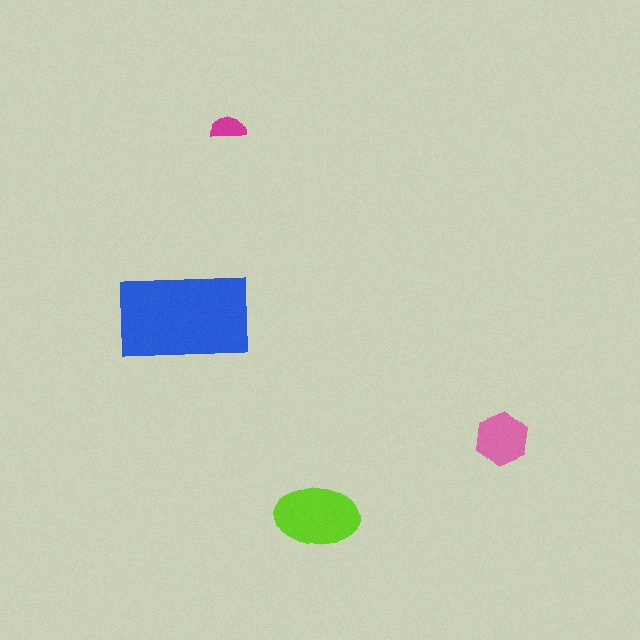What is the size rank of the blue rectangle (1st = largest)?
1st.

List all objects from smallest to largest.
The magenta semicircle, the pink hexagon, the lime ellipse, the blue rectangle.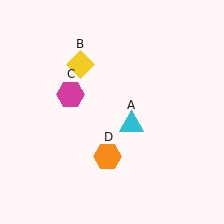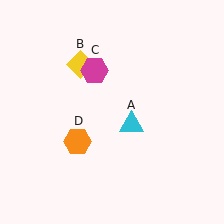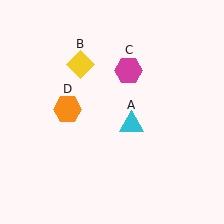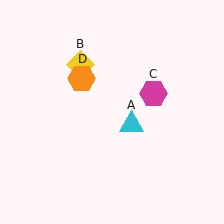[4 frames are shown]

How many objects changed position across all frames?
2 objects changed position: magenta hexagon (object C), orange hexagon (object D).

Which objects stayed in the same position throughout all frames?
Cyan triangle (object A) and yellow diamond (object B) remained stationary.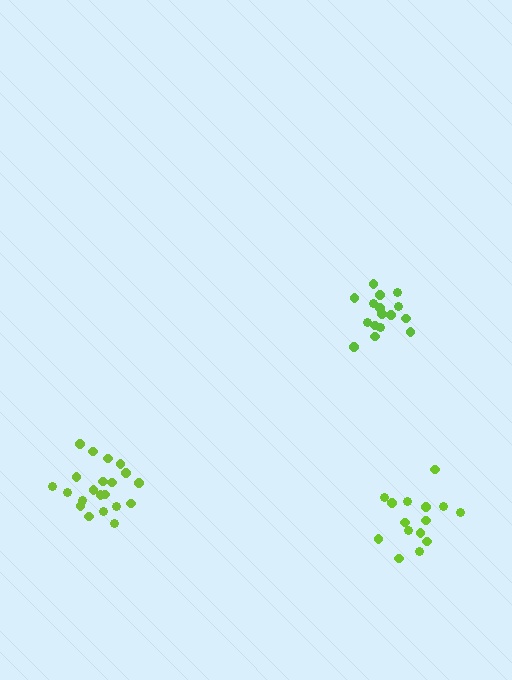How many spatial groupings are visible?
There are 3 spatial groupings.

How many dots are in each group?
Group 1: 15 dots, Group 2: 16 dots, Group 3: 21 dots (52 total).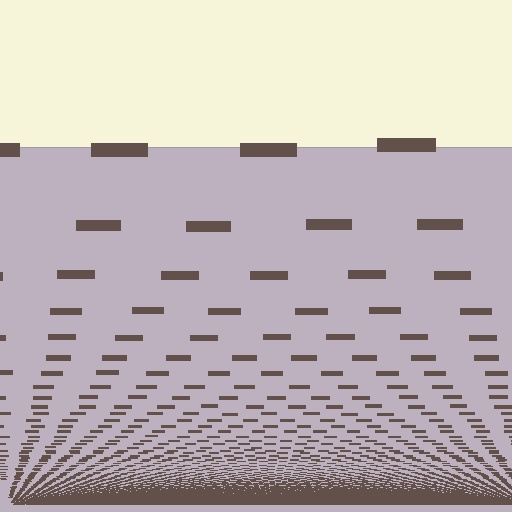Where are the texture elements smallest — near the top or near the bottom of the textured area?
Near the bottom.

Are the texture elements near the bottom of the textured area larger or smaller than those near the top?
Smaller. The gradient is inverted — elements near the bottom are smaller and denser.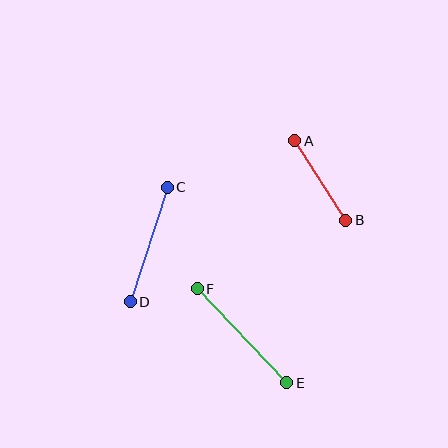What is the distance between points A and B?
The distance is approximately 94 pixels.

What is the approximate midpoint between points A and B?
The midpoint is at approximately (320, 180) pixels.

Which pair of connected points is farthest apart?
Points E and F are farthest apart.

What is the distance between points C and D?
The distance is approximately 121 pixels.